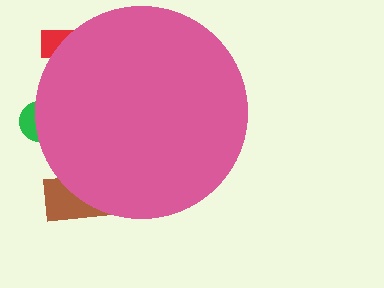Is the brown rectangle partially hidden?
Yes, the brown rectangle is partially hidden behind the pink circle.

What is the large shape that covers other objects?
A pink circle.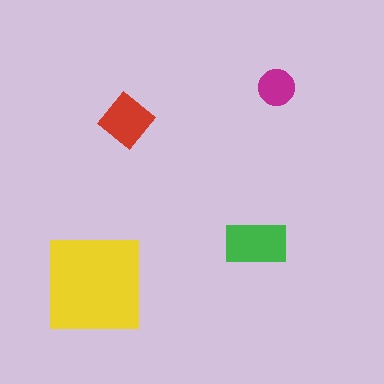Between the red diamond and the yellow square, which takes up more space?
The yellow square.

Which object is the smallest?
The magenta circle.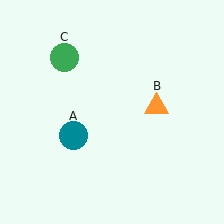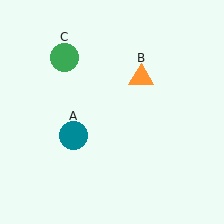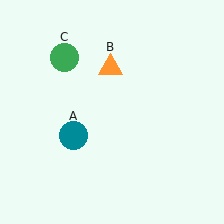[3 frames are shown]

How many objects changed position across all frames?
1 object changed position: orange triangle (object B).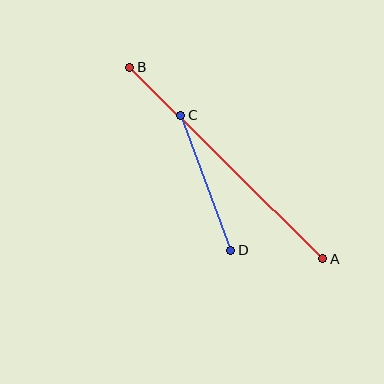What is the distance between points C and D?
The distance is approximately 144 pixels.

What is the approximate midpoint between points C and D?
The midpoint is at approximately (206, 183) pixels.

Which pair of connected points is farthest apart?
Points A and B are farthest apart.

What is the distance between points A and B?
The distance is approximately 272 pixels.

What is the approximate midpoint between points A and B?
The midpoint is at approximately (226, 163) pixels.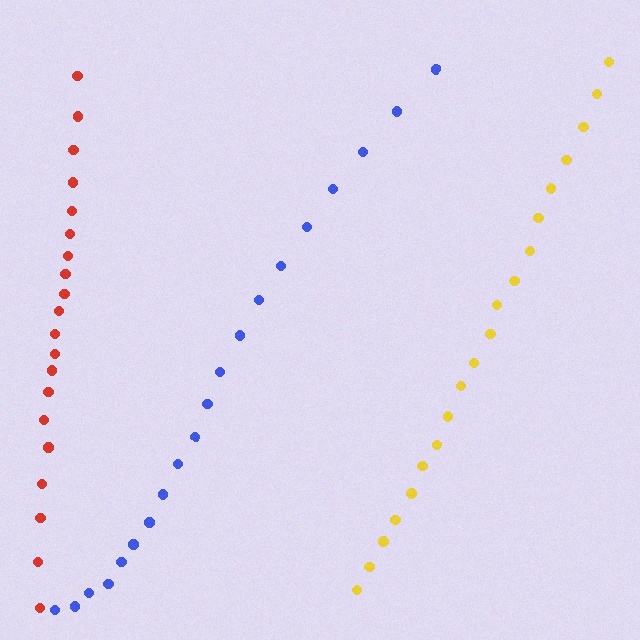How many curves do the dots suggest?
There are 3 distinct paths.